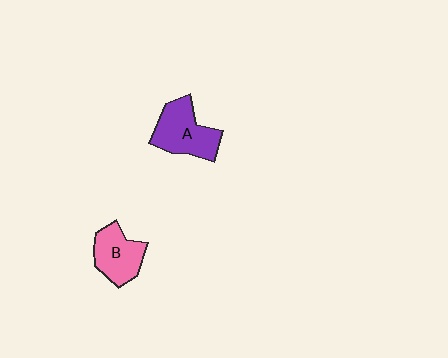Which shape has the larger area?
Shape A (purple).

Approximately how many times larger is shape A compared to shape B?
Approximately 1.2 times.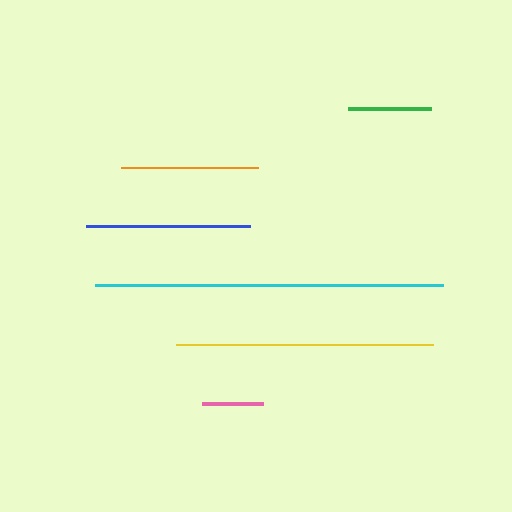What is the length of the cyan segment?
The cyan segment is approximately 349 pixels long.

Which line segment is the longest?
The cyan line is the longest at approximately 349 pixels.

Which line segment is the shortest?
The pink line is the shortest at approximately 61 pixels.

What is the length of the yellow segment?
The yellow segment is approximately 257 pixels long.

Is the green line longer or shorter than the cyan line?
The cyan line is longer than the green line.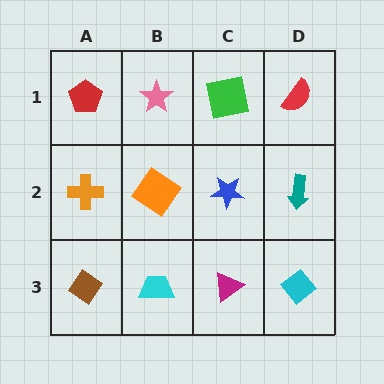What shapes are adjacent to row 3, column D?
A teal arrow (row 2, column D), a magenta triangle (row 3, column C).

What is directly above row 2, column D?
A red semicircle.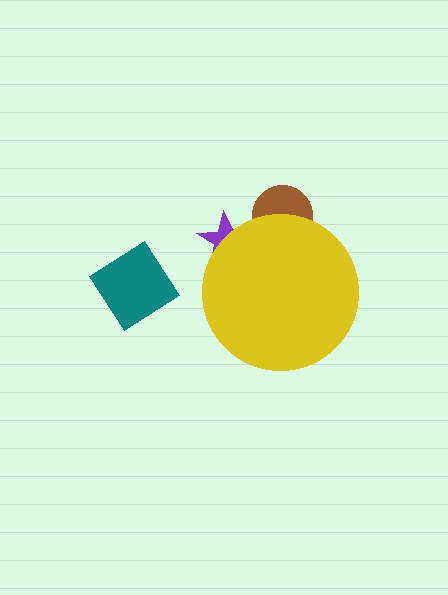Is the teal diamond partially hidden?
No, the teal diamond is fully visible.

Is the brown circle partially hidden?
Yes, the brown circle is partially hidden behind the yellow circle.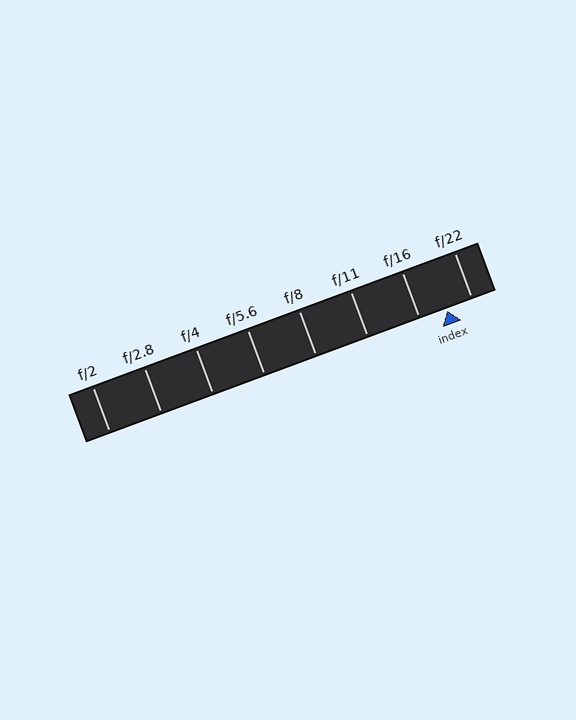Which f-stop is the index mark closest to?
The index mark is closest to f/22.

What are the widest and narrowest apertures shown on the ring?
The widest aperture shown is f/2 and the narrowest is f/22.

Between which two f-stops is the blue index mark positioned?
The index mark is between f/16 and f/22.